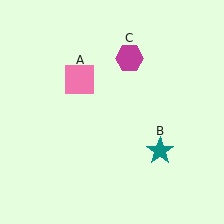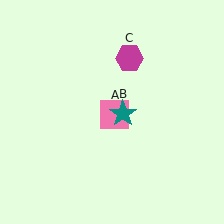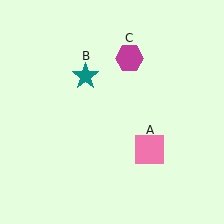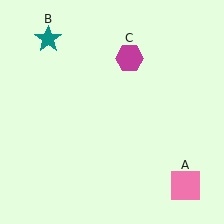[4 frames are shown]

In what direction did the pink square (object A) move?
The pink square (object A) moved down and to the right.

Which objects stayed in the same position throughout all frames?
Magenta hexagon (object C) remained stationary.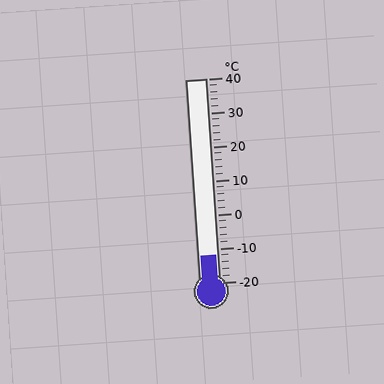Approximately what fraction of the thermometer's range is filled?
The thermometer is filled to approximately 15% of its range.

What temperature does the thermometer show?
The thermometer shows approximately -12°C.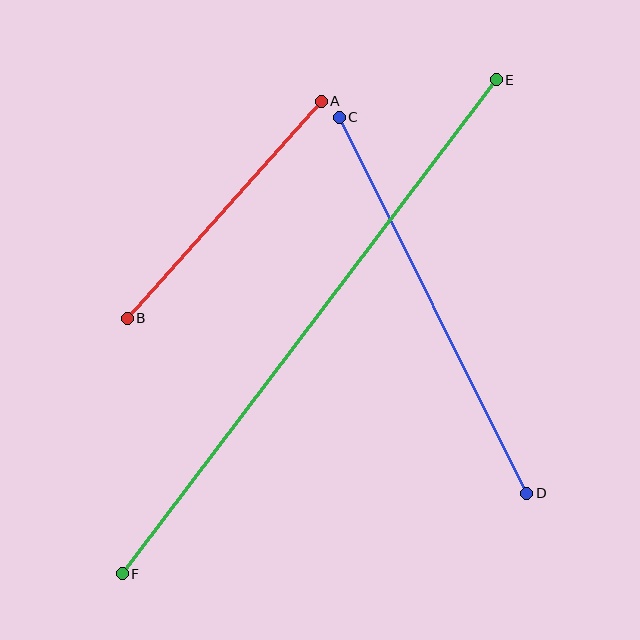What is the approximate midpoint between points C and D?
The midpoint is at approximately (433, 305) pixels.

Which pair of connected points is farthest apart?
Points E and F are farthest apart.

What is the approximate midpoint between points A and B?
The midpoint is at approximately (224, 210) pixels.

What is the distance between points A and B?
The distance is approximately 291 pixels.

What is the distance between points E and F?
The distance is approximately 620 pixels.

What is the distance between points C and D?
The distance is approximately 420 pixels.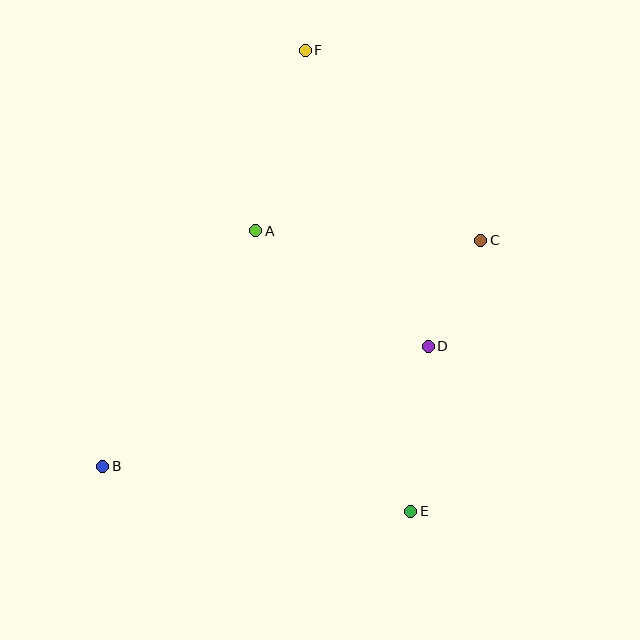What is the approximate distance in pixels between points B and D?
The distance between B and D is approximately 347 pixels.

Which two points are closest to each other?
Points C and D are closest to each other.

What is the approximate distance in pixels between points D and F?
The distance between D and F is approximately 320 pixels.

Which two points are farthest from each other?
Points E and F are farthest from each other.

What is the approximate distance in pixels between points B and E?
The distance between B and E is approximately 311 pixels.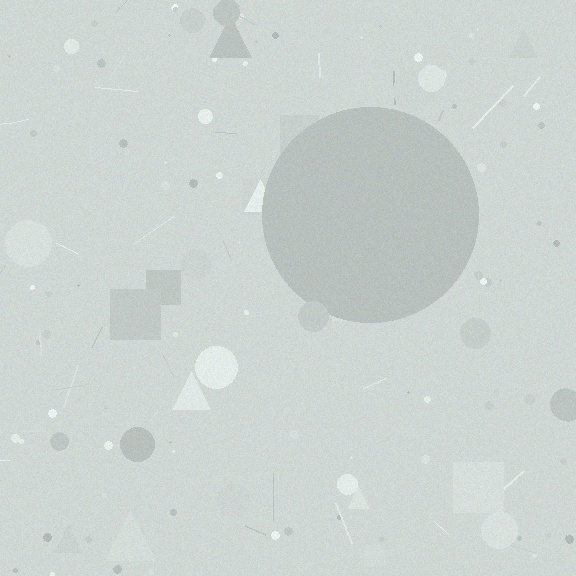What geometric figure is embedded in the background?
A circle is embedded in the background.